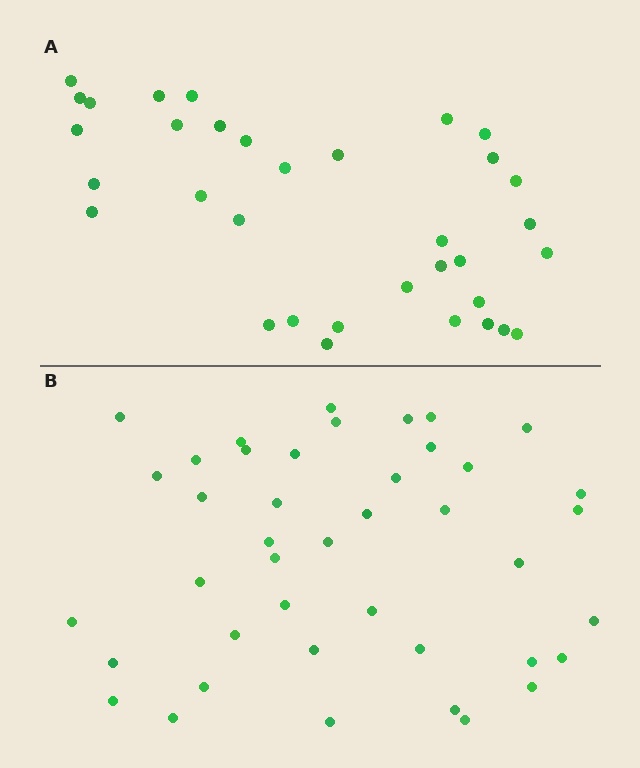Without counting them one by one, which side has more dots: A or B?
Region B (the bottom region) has more dots.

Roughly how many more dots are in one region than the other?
Region B has roughly 8 or so more dots than region A.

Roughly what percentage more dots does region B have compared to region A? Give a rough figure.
About 25% more.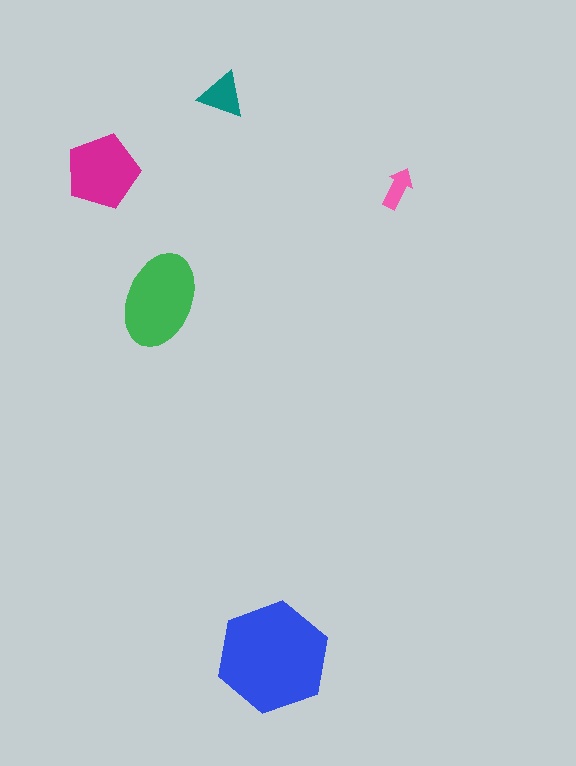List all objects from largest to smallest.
The blue hexagon, the green ellipse, the magenta pentagon, the teal triangle, the pink arrow.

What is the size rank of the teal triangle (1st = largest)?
4th.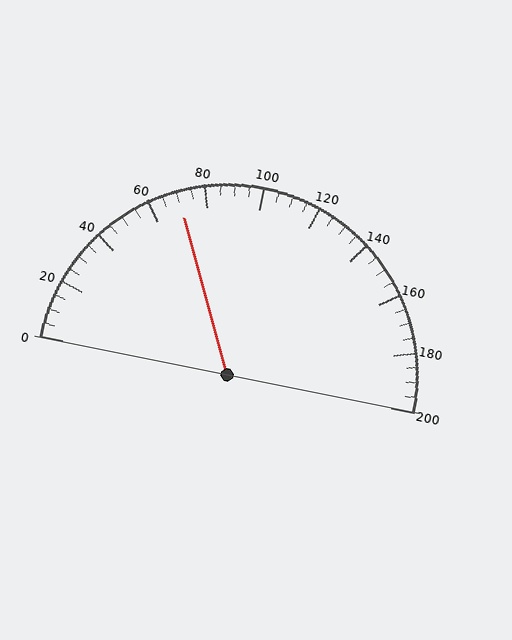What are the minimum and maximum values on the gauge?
The gauge ranges from 0 to 200.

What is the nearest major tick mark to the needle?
The nearest major tick mark is 80.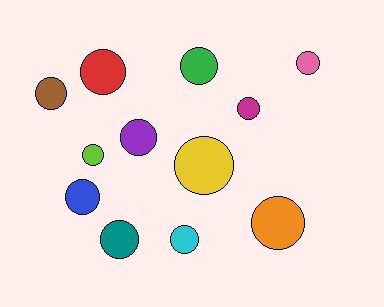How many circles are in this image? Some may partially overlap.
There are 12 circles.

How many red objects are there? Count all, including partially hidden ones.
There is 1 red object.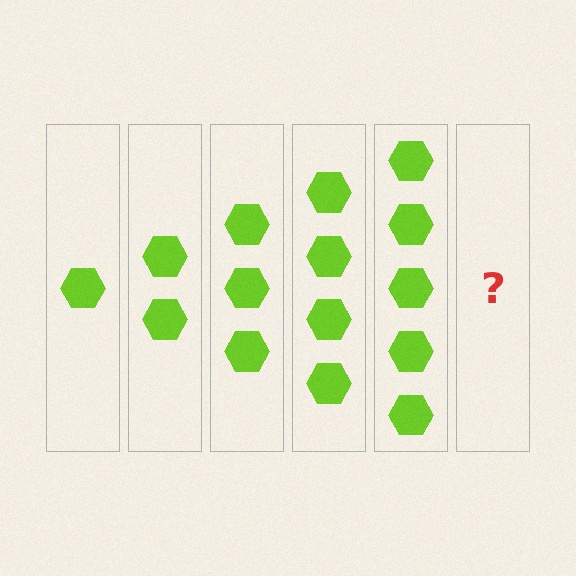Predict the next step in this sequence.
The next step is 6 hexagons.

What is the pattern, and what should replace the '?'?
The pattern is that each step adds one more hexagon. The '?' should be 6 hexagons.